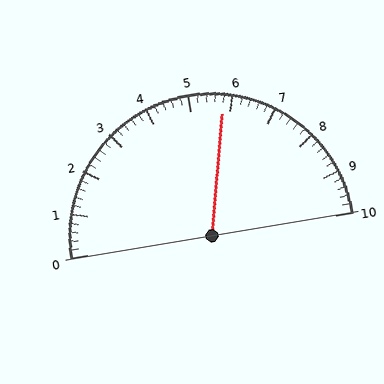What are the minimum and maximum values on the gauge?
The gauge ranges from 0 to 10.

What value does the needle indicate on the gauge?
The needle indicates approximately 5.8.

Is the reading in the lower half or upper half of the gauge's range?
The reading is in the upper half of the range (0 to 10).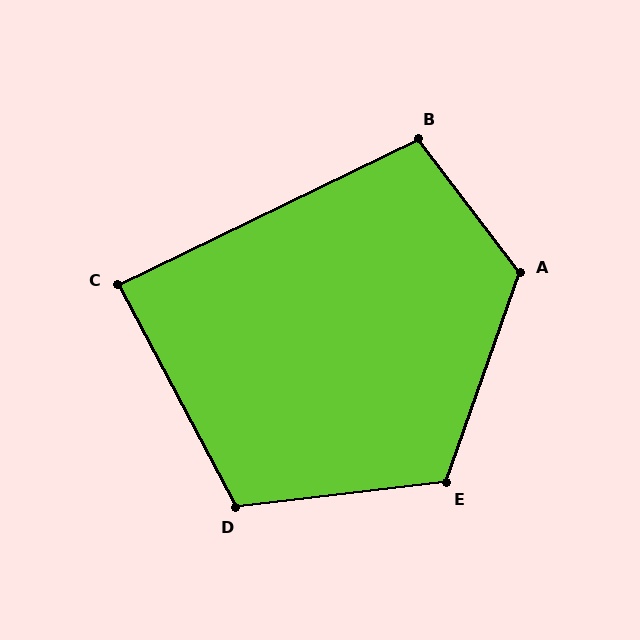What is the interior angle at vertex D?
Approximately 111 degrees (obtuse).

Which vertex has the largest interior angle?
A, at approximately 123 degrees.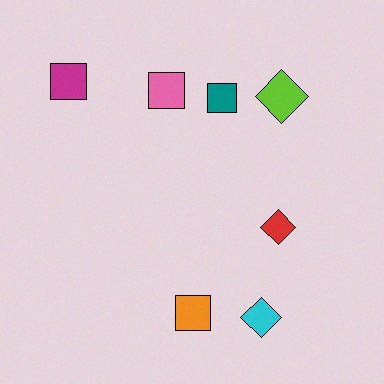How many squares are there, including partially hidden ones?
There are 4 squares.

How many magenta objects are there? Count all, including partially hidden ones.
There is 1 magenta object.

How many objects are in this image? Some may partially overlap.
There are 7 objects.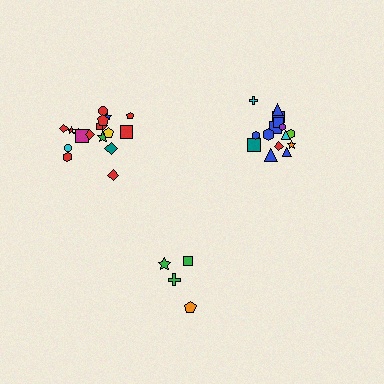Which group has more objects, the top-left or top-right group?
The top-left group.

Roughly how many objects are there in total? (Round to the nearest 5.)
Roughly 35 objects in total.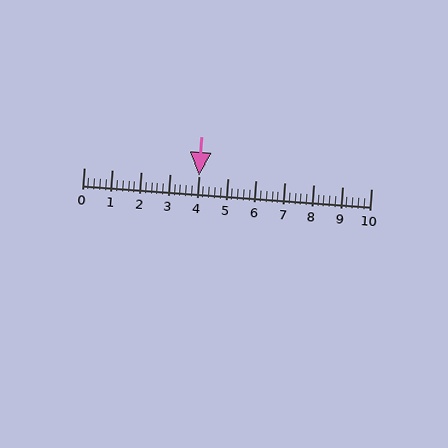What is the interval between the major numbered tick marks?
The major tick marks are spaced 1 units apart.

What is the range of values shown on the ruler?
The ruler shows values from 0 to 10.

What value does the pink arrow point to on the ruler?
The pink arrow points to approximately 4.0.